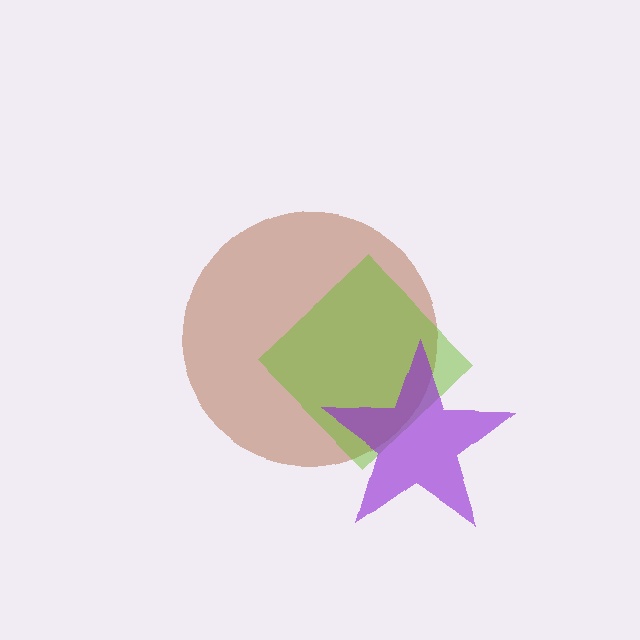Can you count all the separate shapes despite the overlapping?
Yes, there are 3 separate shapes.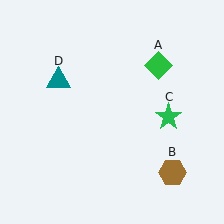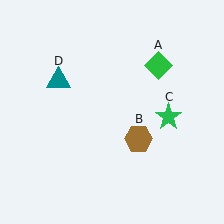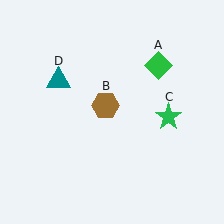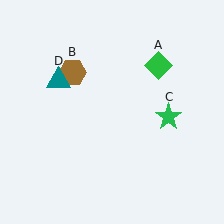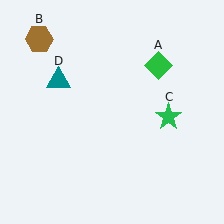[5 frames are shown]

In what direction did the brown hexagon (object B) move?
The brown hexagon (object B) moved up and to the left.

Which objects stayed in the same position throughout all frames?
Green diamond (object A) and green star (object C) and teal triangle (object D) remained stationary.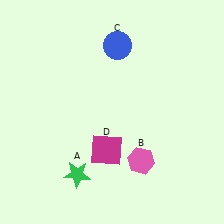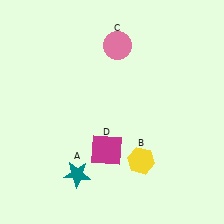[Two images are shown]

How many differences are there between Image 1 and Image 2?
There are 3 differences between the two images.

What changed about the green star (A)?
In Image 1, A is green. In Image 2, it changed to teal.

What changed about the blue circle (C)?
In Image 1, C is blue. In Image 2, it changed to pink.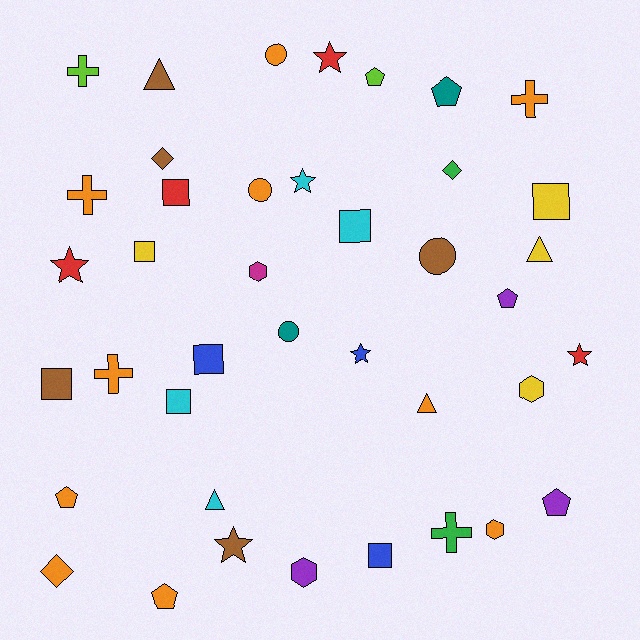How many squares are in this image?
There are 8 squares.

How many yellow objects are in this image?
There are 4 yellow objects.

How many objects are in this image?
There are 40 objects.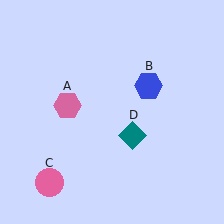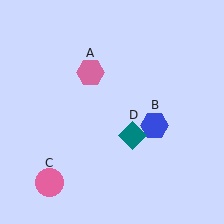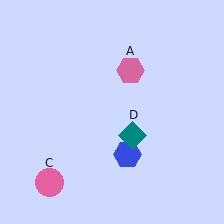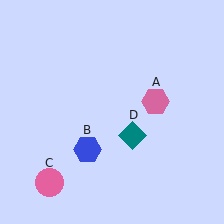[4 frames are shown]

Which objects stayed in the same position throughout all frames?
Pink circle (object C) and teal diamond (object D) remained stationary.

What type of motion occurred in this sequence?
The pink hexagon (object A), blue hexagon (object B) rotated clockwise around the center of the scene.